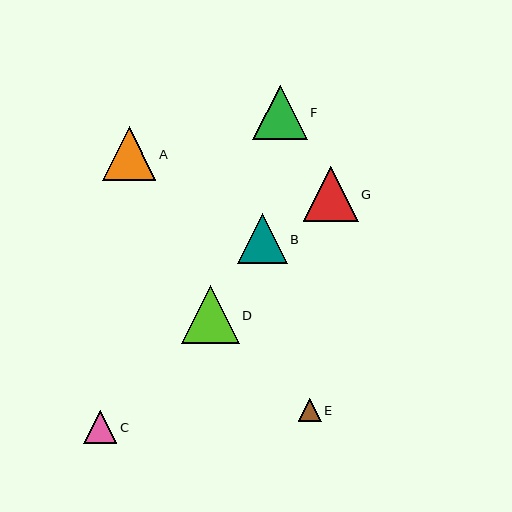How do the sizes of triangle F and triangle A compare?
Triangle F and triangle A are approximately the same size.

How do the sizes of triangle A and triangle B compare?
Triangle A and triangle B are approximately the same size.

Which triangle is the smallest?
Triangle E is the smallest with a size of approximately 23 pixels.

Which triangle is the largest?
Triangle D is the largest with a size of approximately 58 pixels.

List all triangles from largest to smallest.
From largest to smallest: D, G, F, A, B, C, E.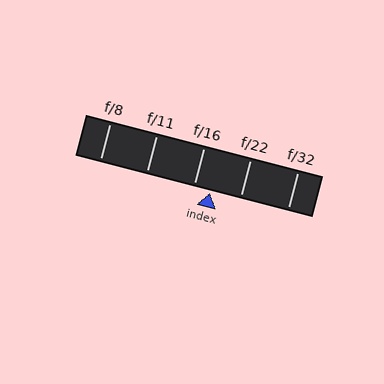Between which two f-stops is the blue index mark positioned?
The index mark is between f/16 and f/22.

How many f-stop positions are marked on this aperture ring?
There are 5 f-stop positions marked.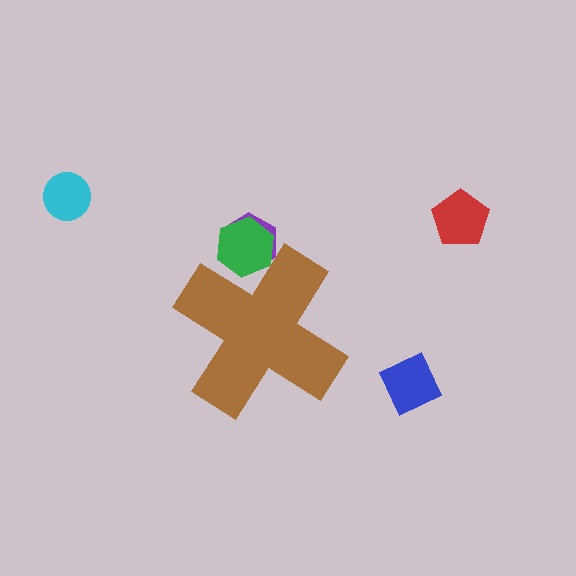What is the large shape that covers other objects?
A brown cross.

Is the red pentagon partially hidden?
No, the red pentagon is fully visible.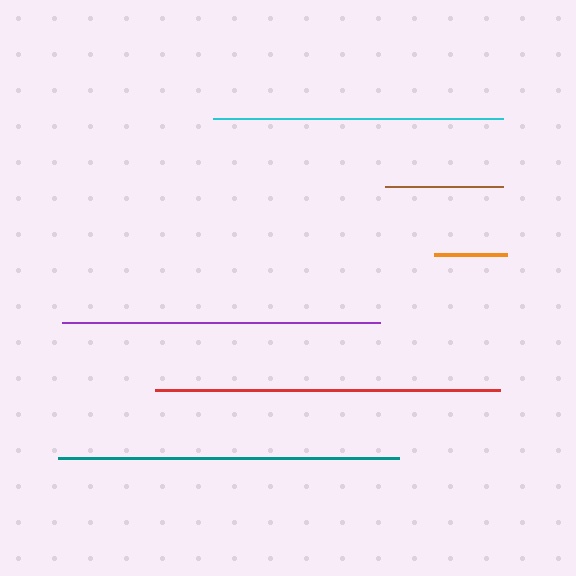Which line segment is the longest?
The red line is the longest at approximately 345 pixels.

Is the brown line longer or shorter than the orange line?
The brown line is longer than the orange line.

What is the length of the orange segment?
The orange segment is approximately 73 pixels long.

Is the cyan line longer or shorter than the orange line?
The cyan line is longer than the orange line.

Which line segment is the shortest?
The orange line is the shortest at approximately 73 pixels.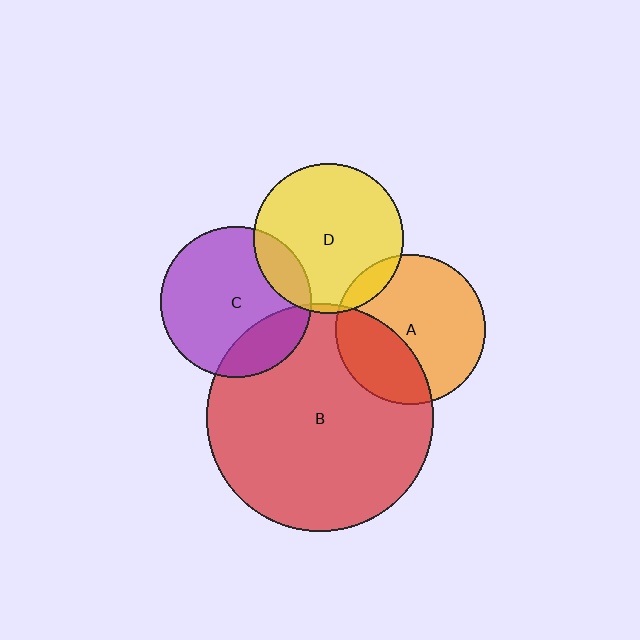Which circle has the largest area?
Circle B (red).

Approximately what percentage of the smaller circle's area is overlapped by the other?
Approximately 10%.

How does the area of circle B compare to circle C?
Approximately 2.3 times.